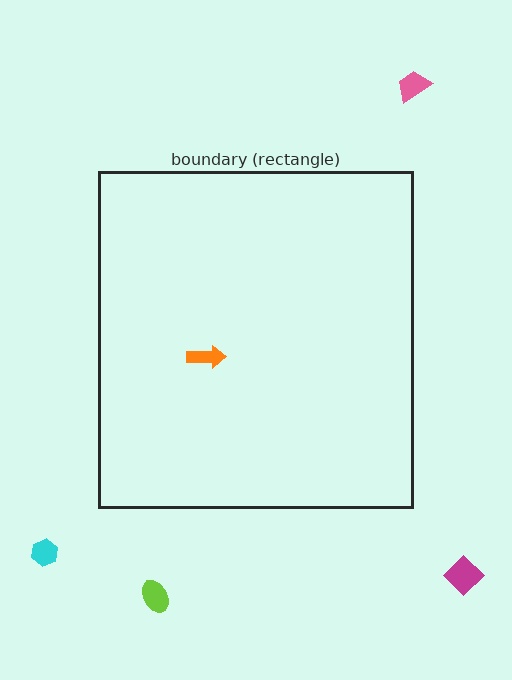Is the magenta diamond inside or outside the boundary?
Outside.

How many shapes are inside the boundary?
1 inside, 4 outside.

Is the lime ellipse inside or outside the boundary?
Outside.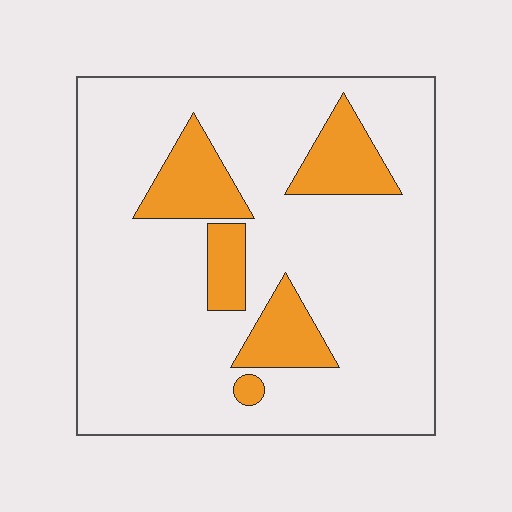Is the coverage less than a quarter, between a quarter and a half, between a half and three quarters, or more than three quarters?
Less than a quarter.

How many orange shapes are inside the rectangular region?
5.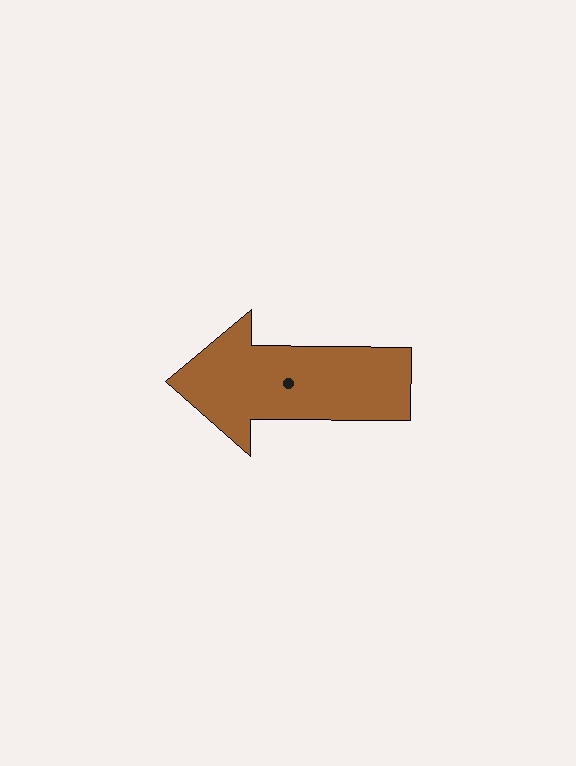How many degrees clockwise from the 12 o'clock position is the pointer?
Approximately 271 degrees.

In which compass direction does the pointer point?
West.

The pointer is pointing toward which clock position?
Roughly 9 o'clock.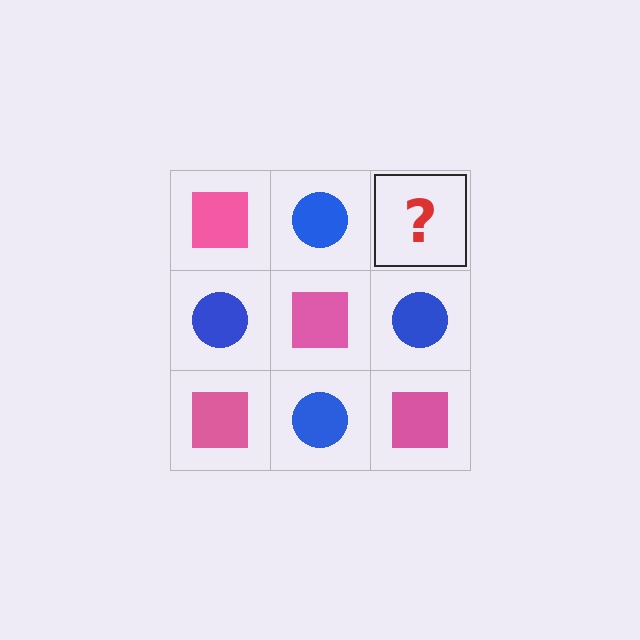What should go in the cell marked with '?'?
The missing cell should contain a pink square.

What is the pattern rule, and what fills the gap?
The rule is that it alternates pink square and blue circle in a checkerboard pattern. The gap should be filled with a pink square.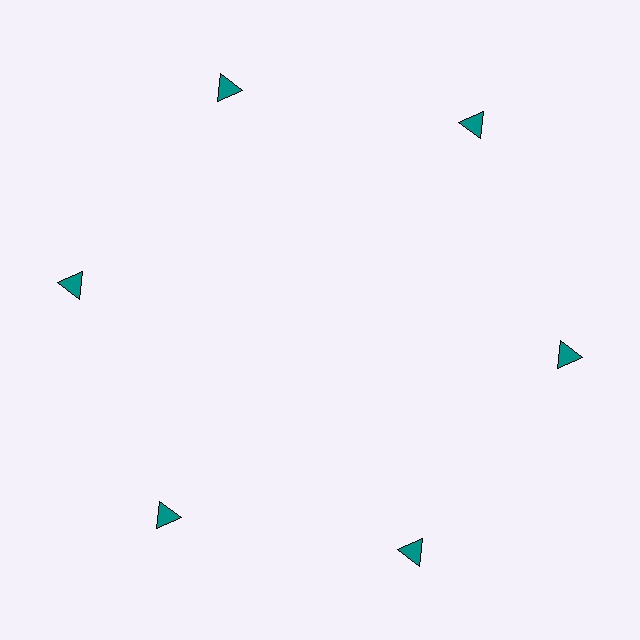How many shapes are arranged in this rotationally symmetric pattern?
There are 6 shapes, arranged in 6 groups of 1.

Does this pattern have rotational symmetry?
Yes, this pattern has 6-fold rotational symmetry. It looks the same after rotating 60 degrees around the center.